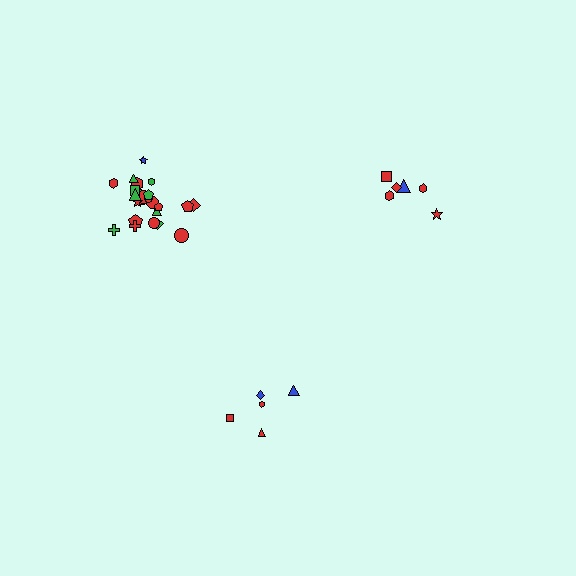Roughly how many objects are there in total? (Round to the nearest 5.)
Roughly 35 objects in total.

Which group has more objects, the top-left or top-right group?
The top-left group.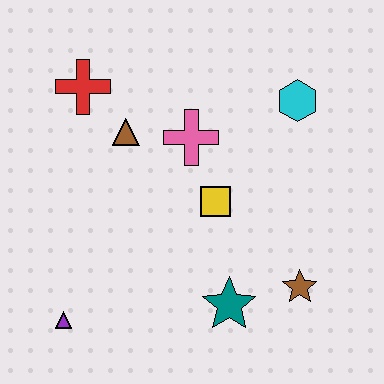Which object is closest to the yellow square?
The pink cross is closest to the yellow square.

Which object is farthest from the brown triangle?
The brown star is farthest from the brown triangle.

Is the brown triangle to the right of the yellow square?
No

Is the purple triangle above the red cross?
No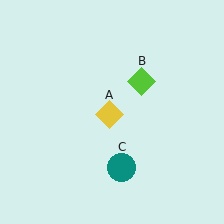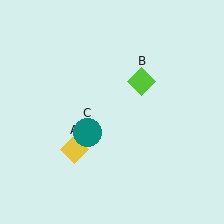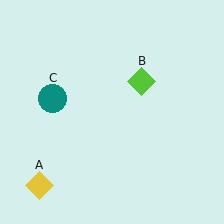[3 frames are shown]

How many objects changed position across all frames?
2 objects changed position: yellow diamond (object A), teal circle (object C).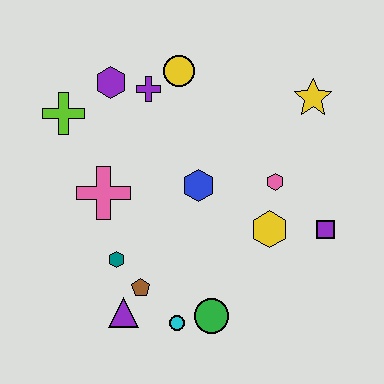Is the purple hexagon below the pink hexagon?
No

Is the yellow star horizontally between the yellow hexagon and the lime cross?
No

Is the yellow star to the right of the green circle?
Yes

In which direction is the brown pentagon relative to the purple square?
The brown pentagon is to the left of the purple square.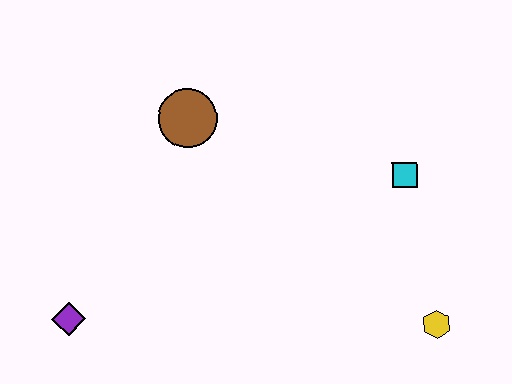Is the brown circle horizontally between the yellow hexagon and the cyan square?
No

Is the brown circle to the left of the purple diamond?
No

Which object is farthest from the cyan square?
The purple diamond is farthest from the cyan square.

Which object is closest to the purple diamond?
The brown circle is closest to the purple diamond.